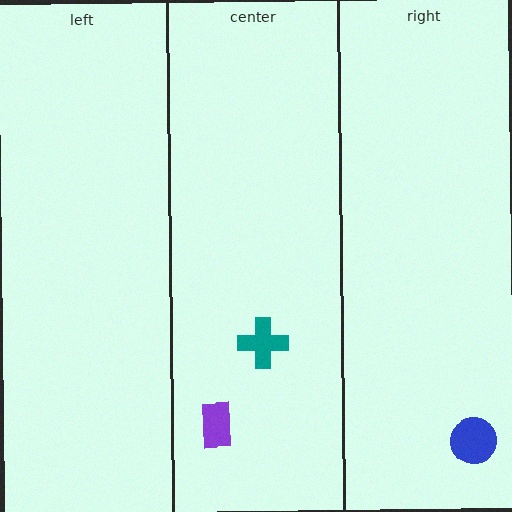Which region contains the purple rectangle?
The center region.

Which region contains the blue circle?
The right region.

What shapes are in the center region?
The purple rectangle, the teal cross.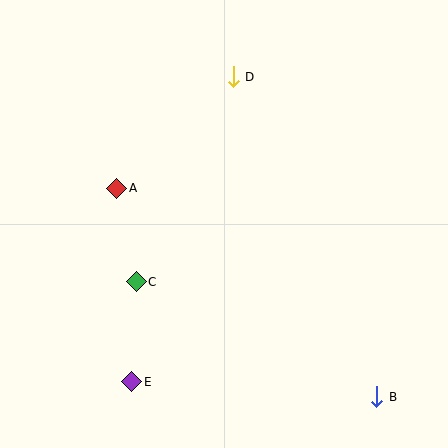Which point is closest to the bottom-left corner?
Point E is closest to the bottom-left corner.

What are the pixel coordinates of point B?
Point B is at (377, 397).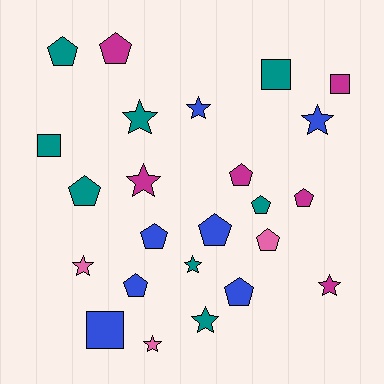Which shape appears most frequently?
Pentagon, with 11 objects.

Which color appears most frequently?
Teal, with 8 objects.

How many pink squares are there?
There are no pink squares.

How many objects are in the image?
There are 24 objects.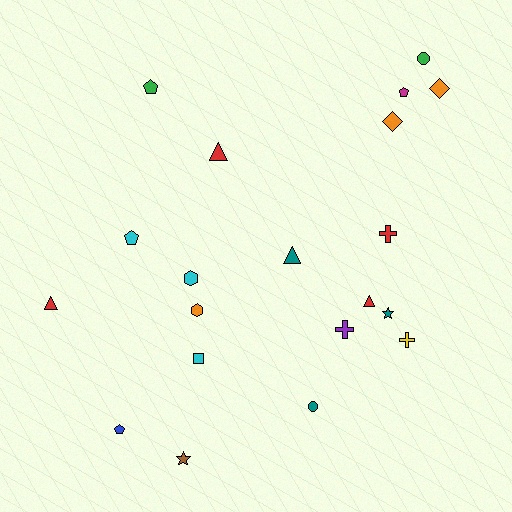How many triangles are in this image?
There are 4 triangles.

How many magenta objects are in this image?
There is 1 magenta object.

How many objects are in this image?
There are 20 objects.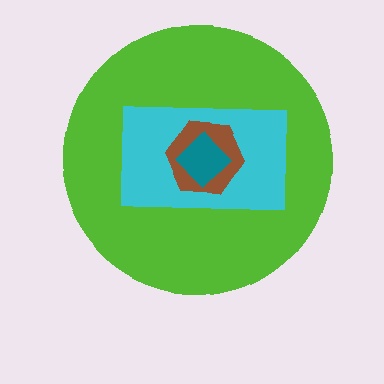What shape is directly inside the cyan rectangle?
The brown hexagon.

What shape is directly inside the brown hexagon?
The teal diamond.